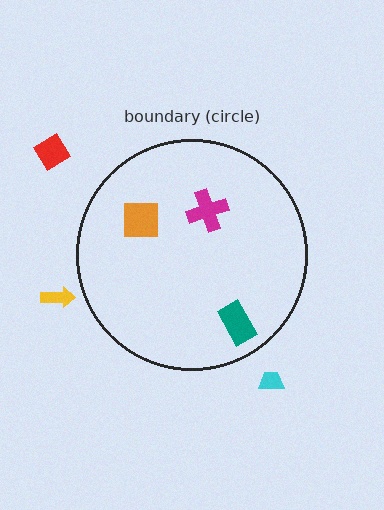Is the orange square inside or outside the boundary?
Inside.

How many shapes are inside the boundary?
3 inside, 3 outside.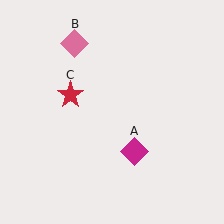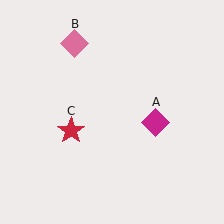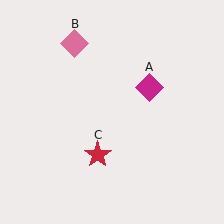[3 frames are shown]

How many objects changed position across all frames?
2 objects changed position: magenta diamond (object A), red star (object C).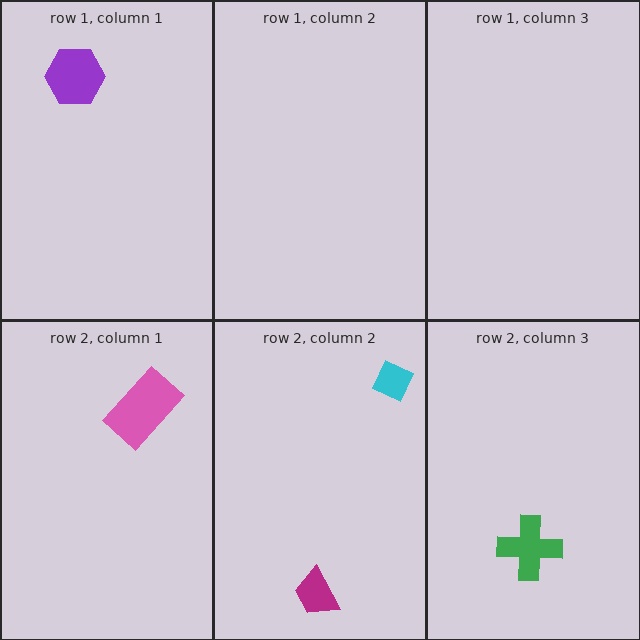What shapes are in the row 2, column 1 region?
The pink rectangle.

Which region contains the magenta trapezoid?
The row 2, column 2 region.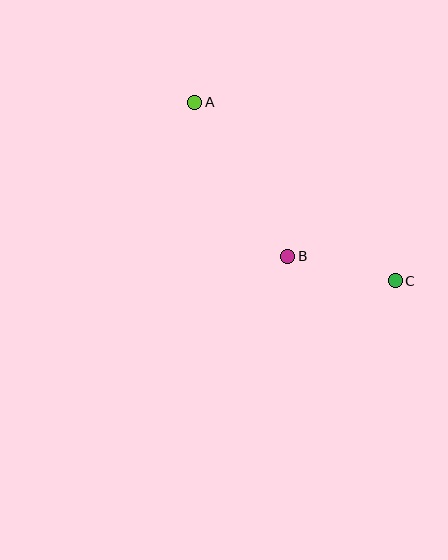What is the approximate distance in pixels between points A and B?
The distance between A and B is approximately 180 pixels.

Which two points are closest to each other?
Points B and C are closest to each other.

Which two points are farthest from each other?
Points A and C are farthest from each other.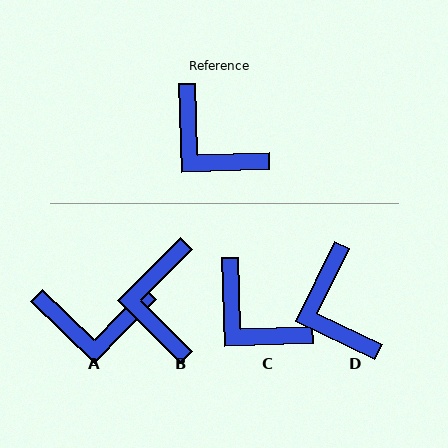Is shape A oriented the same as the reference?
No, it is off by about 44 degrees.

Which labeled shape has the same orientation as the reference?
C.